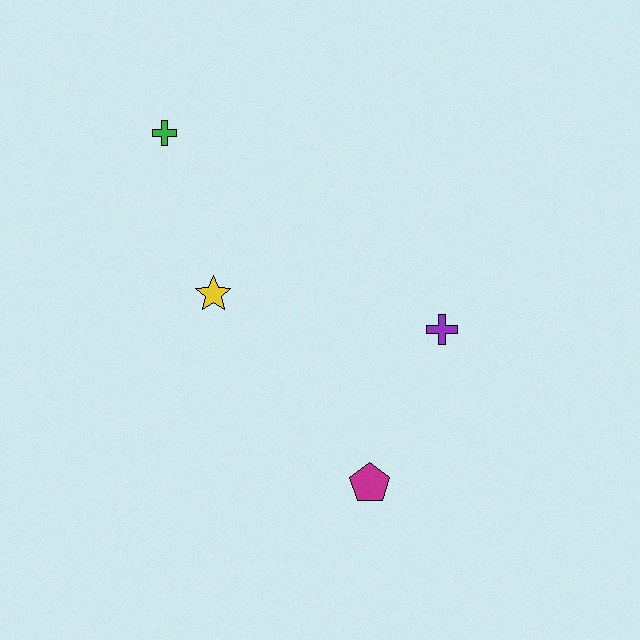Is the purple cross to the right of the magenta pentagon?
Yes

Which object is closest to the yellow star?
The green cross is closest to the yellow star.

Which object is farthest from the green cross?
The magenta pentagon is farthest from the green cross.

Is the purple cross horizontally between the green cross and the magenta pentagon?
No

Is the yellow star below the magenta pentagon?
No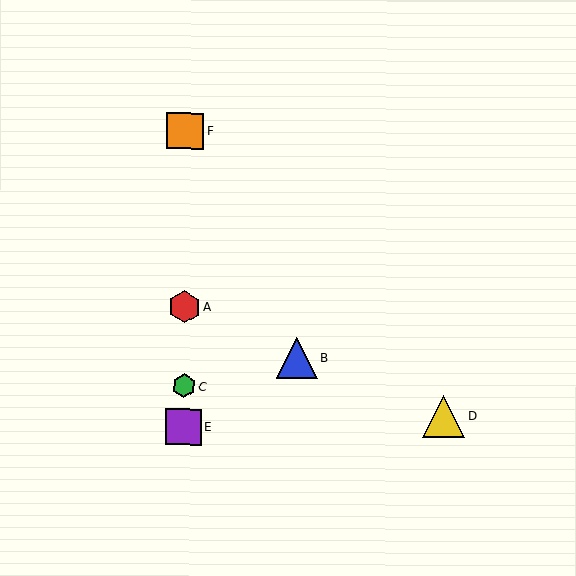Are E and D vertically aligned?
No, E is at x≈184 and D is at x≈444.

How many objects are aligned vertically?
4 objects (A, C, E, F) are aligned vertically.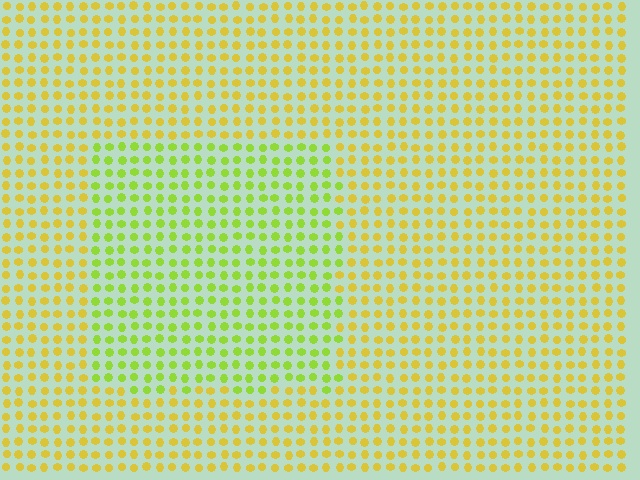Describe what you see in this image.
The image is filled with small yellow elements in a uniform arrangement. A rectangle-shaped region is visible where the elements are tinted to a slightly different hue, forming a subtle color boundary.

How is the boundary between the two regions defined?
The boundary is defined purely by a slight shift in hue (about 36 degrees). Spacing, size, and orientation are identical on both sides.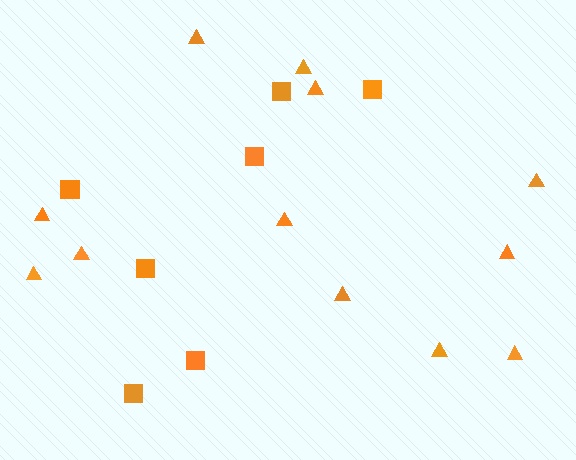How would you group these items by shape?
There are 2 groups: one group of triangles (12) and one group of squares (7).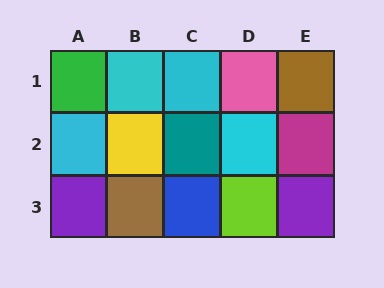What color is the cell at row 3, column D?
Lime.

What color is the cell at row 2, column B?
Yellow.